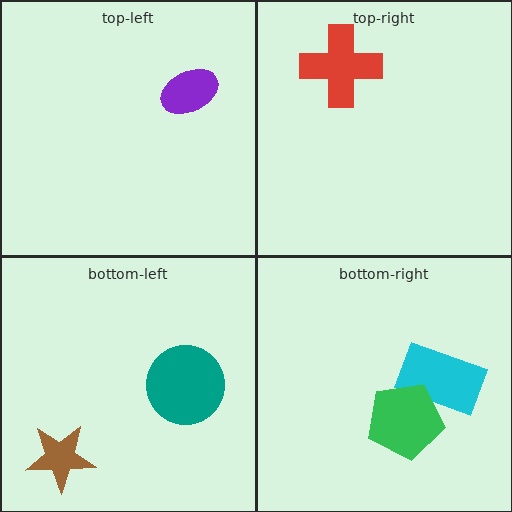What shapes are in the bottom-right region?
The cyan rectangle, the green pentagon.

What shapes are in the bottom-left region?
The brown star, the teal circle.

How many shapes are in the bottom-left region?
2.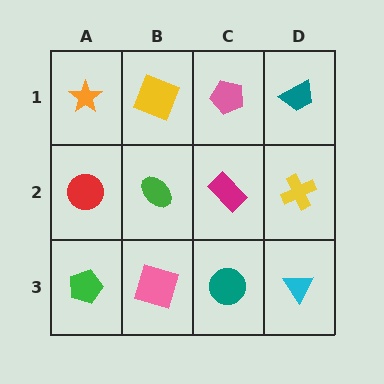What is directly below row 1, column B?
A green ellipse.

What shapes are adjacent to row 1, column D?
A yellow cross (row 2, column D), a pink pentagon (row 1, column C).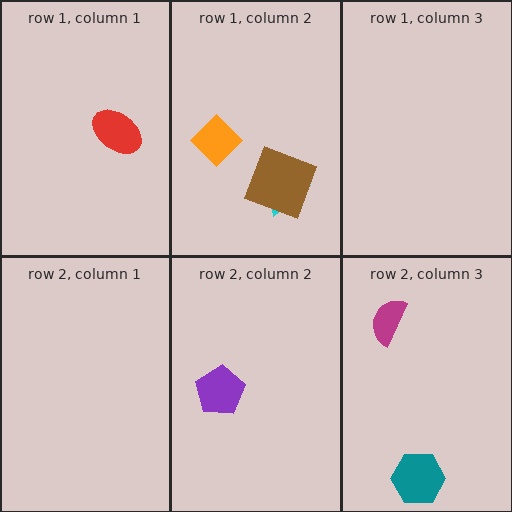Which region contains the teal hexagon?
The row 2, column 3 region.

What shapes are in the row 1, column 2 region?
The cyan triangle, the orange diamond, the brown square.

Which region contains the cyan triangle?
The row 1, column 2 region.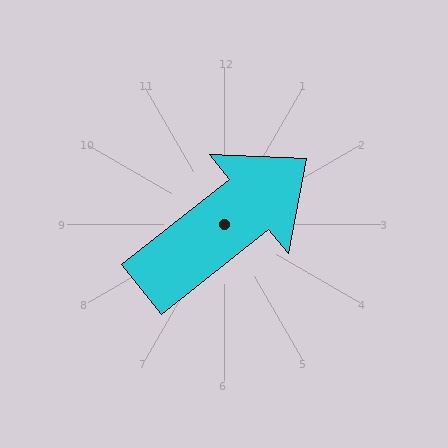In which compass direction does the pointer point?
Northeast.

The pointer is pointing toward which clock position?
Roughly 2 o'clock.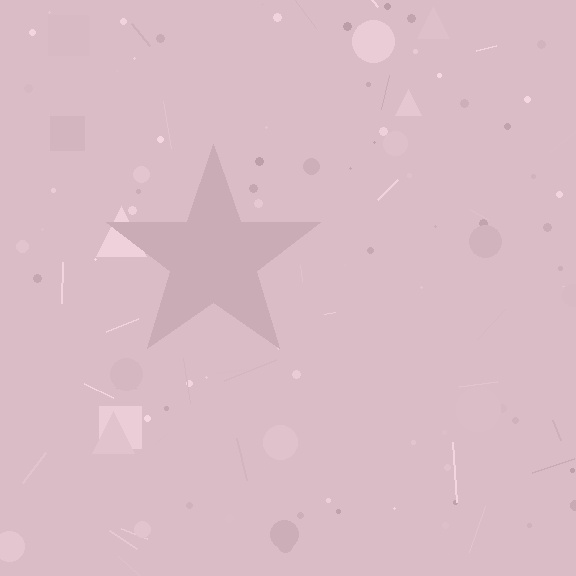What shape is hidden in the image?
A star is hidden in the image.